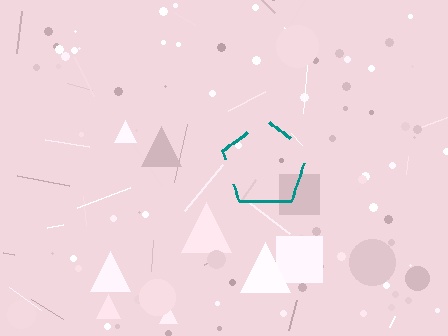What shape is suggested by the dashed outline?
The dashed outline suggests a pentagon.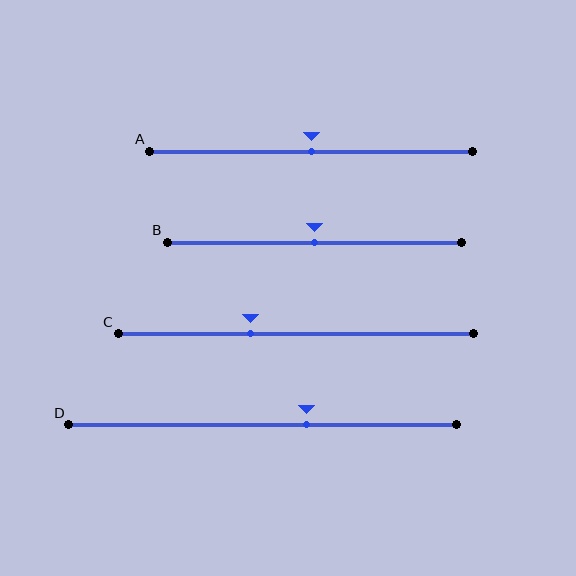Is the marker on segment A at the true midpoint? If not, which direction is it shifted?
Yes, the marker on segment A is at the true midpoint.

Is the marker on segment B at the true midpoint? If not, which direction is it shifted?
Yes, the marker on segment B is at the true midpoint.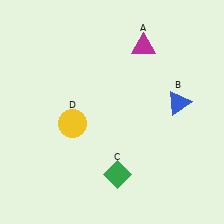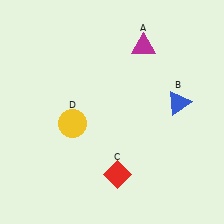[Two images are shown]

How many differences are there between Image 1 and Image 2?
There is 1 difference between the two images.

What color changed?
The diamond (C) changed from green in Image 1 to red in Image 2.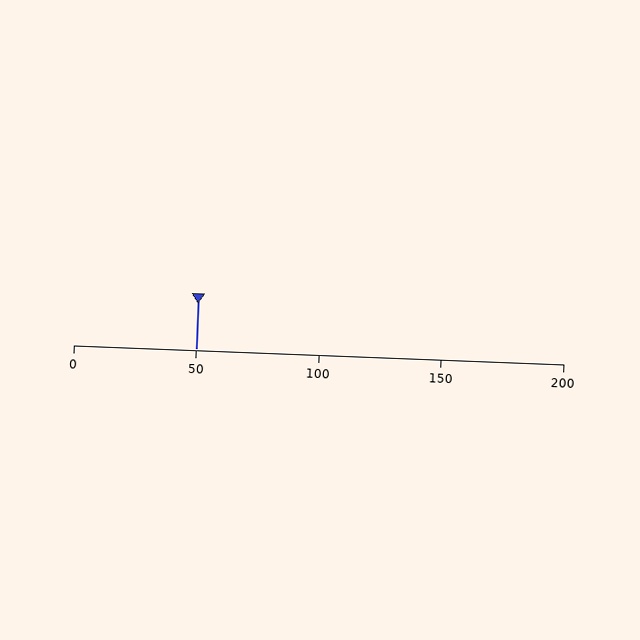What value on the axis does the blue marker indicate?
The marker indicates approximately 50.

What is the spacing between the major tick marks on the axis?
The major ticks are spaced 50 apart.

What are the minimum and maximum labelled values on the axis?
The axis runs from 0 to 200.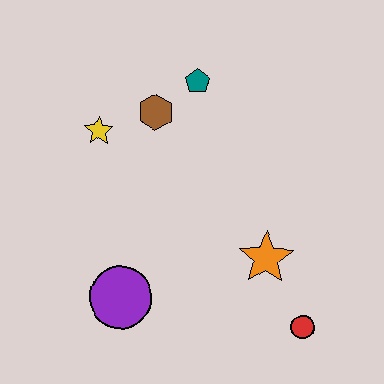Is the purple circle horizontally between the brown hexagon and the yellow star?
Yes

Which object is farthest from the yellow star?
The red circle is farthest from the yellow star.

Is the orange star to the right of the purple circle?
Yes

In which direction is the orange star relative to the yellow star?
The orange star is to the right of the yellow star.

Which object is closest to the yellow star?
The brown hexagon is closest to the yellow star.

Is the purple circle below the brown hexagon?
Yes